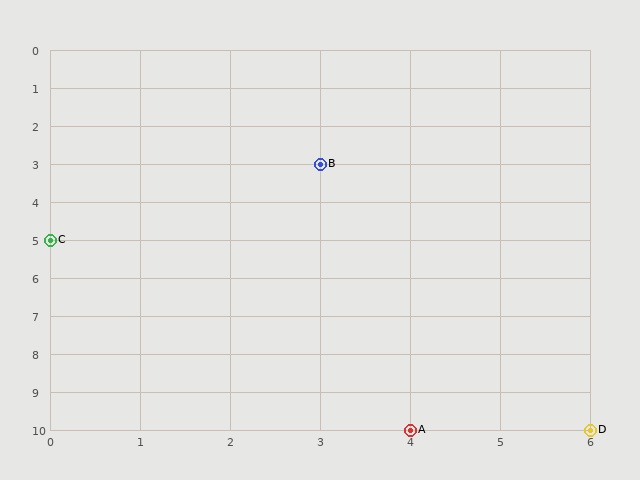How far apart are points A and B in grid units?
Points A and B are 1 column and 7 rows apart (about 7.1 grid units diagonally).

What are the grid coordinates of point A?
Point A is at grid coordinates (4, 10).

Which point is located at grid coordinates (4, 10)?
Point A is at (4, 10).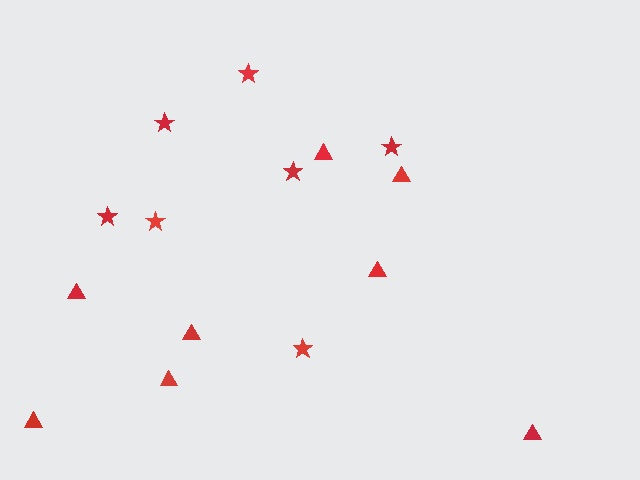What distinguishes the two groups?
There are 2 groups: one group of triangles (8) and one group of stars (7).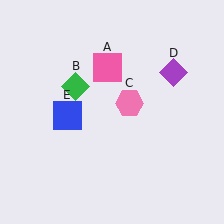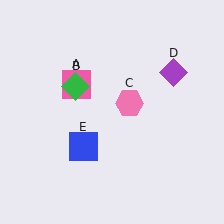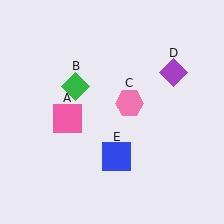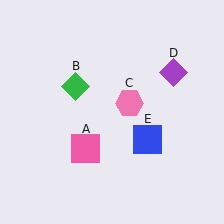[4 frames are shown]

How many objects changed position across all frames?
2 objects changed position: pink square (object A), blue square (object E).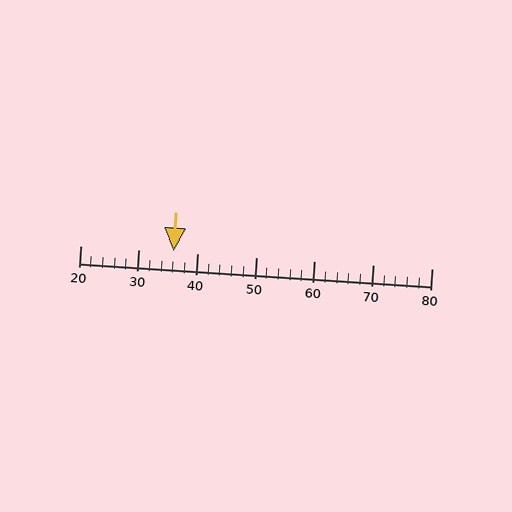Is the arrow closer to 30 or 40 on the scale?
The arrow is closer to 40.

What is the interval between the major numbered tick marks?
The major tick marks are spaced 10 units apart.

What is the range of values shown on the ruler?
The ruler shows values from 20 to 80.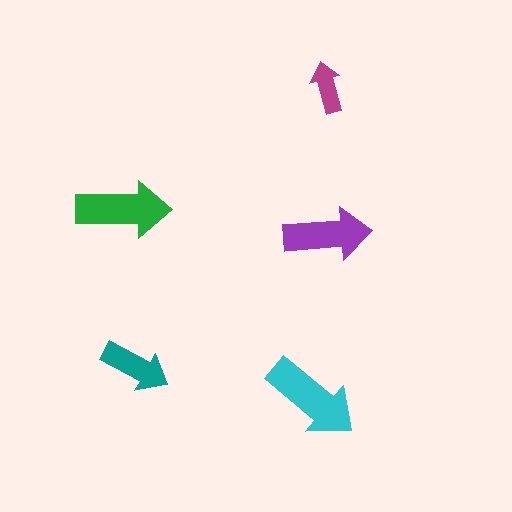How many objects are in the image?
There are 5 objects in the image.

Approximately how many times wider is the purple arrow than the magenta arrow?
About 1.5 times wider.